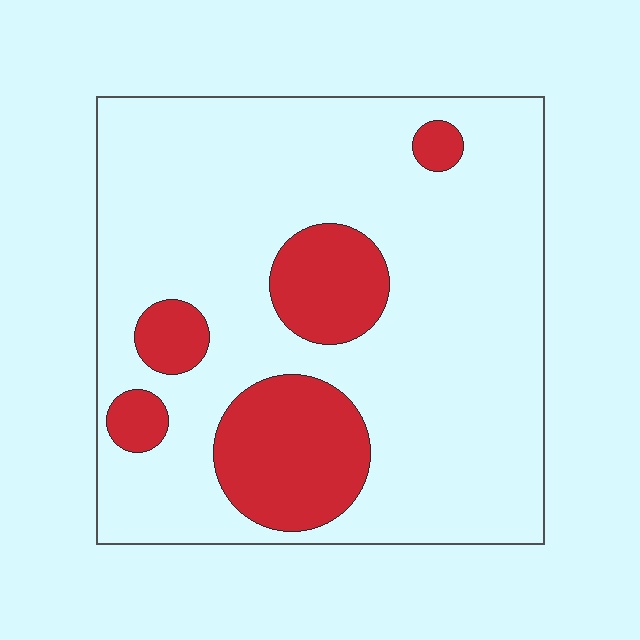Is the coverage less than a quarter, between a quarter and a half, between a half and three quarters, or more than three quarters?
Less than a quarter.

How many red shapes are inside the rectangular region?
5.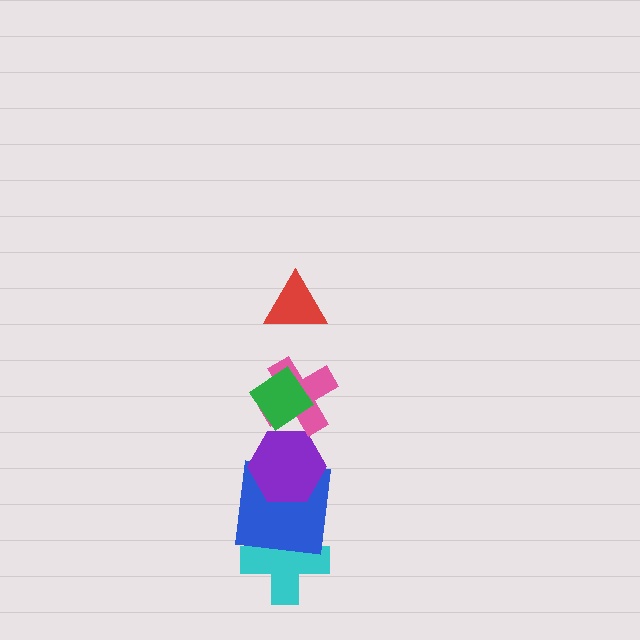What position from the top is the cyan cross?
The cyan cross is 6th from the top.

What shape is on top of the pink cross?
The green diamond is on top of the pink cross.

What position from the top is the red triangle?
The red triangle is 1st from the top.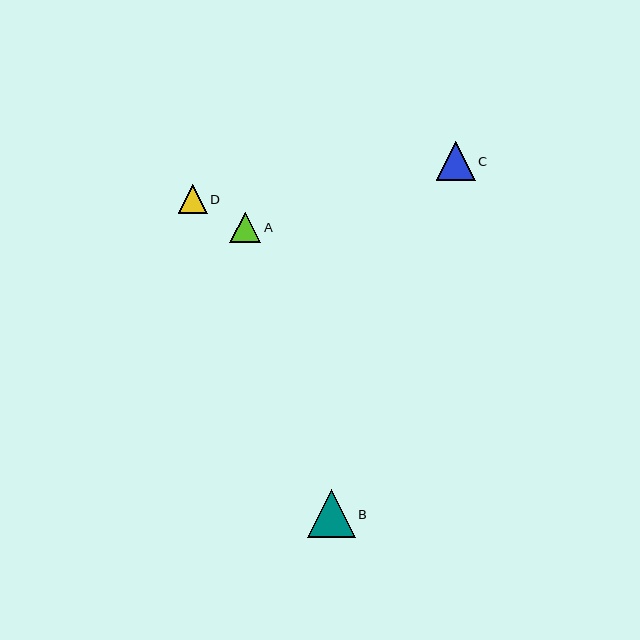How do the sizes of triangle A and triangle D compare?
Triangle A and triangle D are approximately the same size.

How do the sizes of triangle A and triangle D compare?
Triangle A and triangle D are approximately the same size.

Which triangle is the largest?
Triangle B is the largest with a size of approximately 48 pixels.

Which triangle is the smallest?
Triangle D is the smallest with a size of approximately 29 pixels.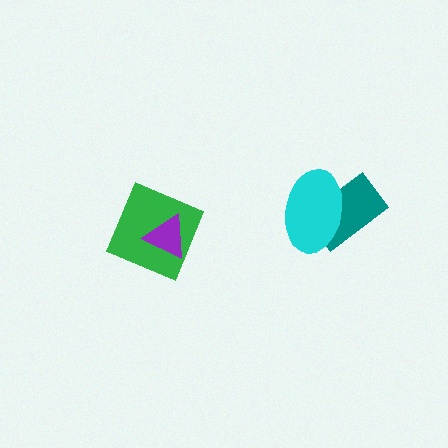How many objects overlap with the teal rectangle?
1 object overlaps with the teal rectangle.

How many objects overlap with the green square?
1 object overlaps with the green square.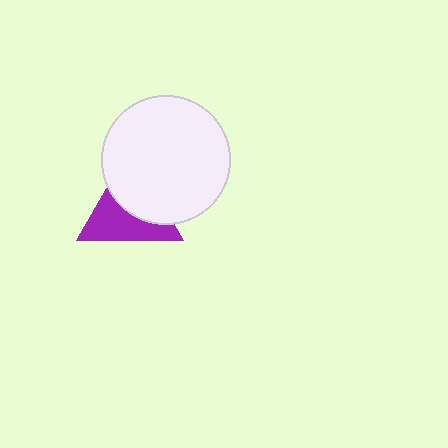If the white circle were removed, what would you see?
You would see the complete purple triangle.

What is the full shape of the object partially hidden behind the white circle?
The partially hidden object is a purple triangle.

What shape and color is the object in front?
The object in front is a white circle.